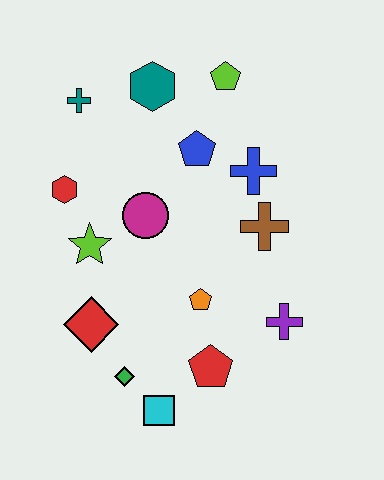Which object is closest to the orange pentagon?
The red pentagon is closest to the orange pentagon.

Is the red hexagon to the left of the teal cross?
Yes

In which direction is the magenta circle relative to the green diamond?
The magenta circle is above the green diamond.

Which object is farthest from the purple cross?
The teal cross is farthest from the purple cross.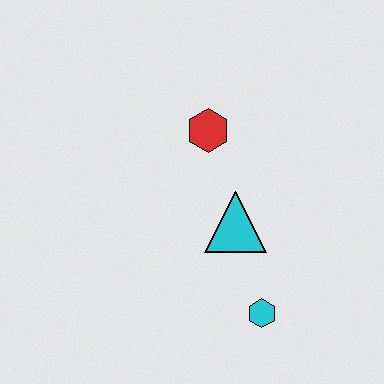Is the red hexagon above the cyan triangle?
Yes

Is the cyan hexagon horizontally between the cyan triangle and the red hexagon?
No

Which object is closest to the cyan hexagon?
The cyan triangle is closest to the cyan hexagon.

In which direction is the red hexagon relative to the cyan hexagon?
The red hexagon is above the cyan hexagon.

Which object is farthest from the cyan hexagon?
The red hexagon is farthest from the cyan hexagon.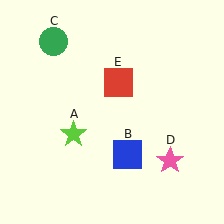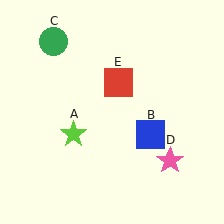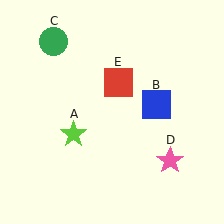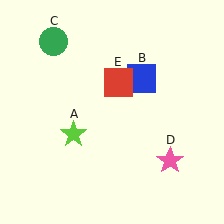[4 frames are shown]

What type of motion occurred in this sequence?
The blue square (object B) rotated counterclockwise around the center of the scene.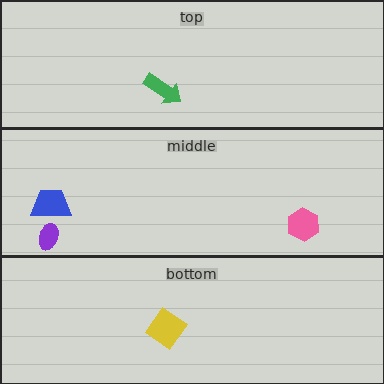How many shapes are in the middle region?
3.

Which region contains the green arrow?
The top region.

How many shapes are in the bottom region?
1.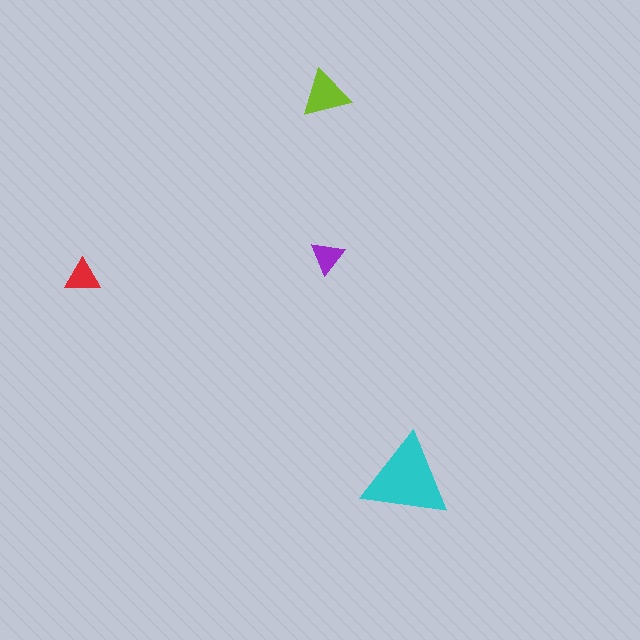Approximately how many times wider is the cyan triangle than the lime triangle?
About 2 times wider.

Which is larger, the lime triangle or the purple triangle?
The lime one.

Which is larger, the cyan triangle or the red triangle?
The cyan one.